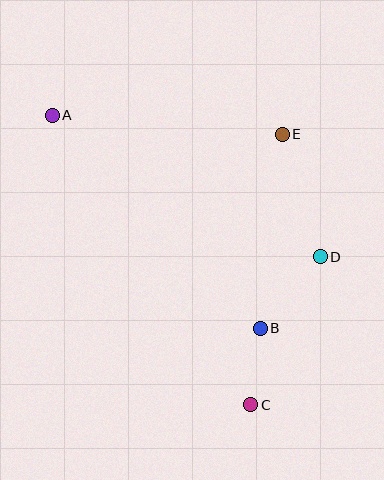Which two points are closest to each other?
Points B and C are closest to each other.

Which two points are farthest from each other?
Points A and C are farthest from each other.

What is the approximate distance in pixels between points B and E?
The distance between B and E is approximately 195 pixels.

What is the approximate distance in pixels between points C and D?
The distance between C and D is approximately 164 pixels.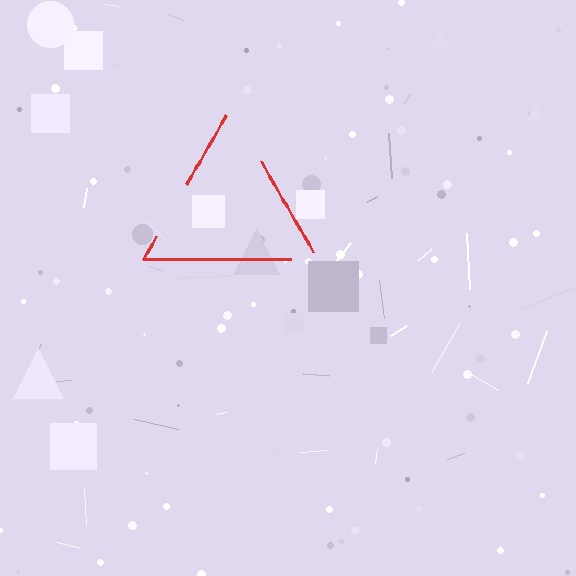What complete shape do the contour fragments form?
The contour fragments form a triangle.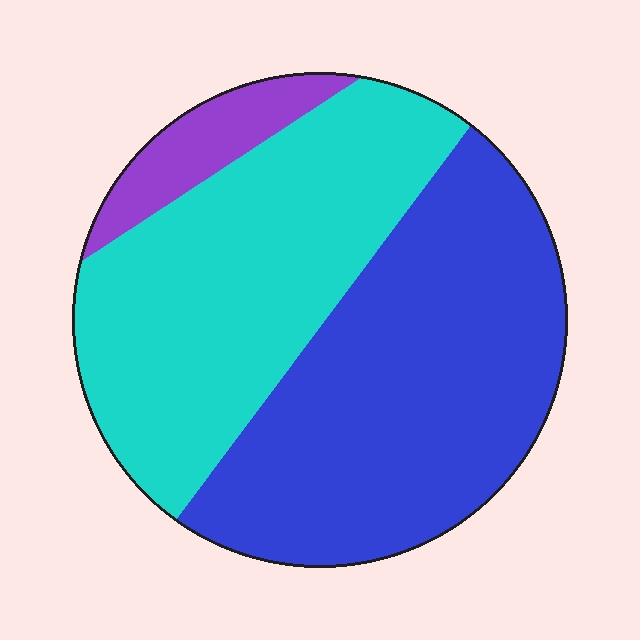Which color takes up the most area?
Blue, at roughly 50%.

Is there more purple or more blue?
Blue.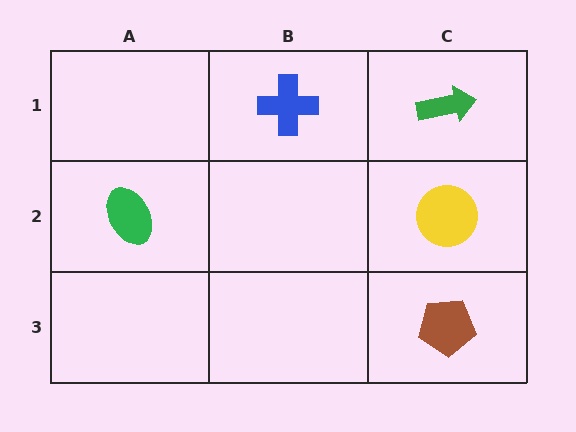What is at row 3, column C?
A brown pentagon.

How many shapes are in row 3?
1 shape.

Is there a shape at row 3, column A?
No, that cell is empty.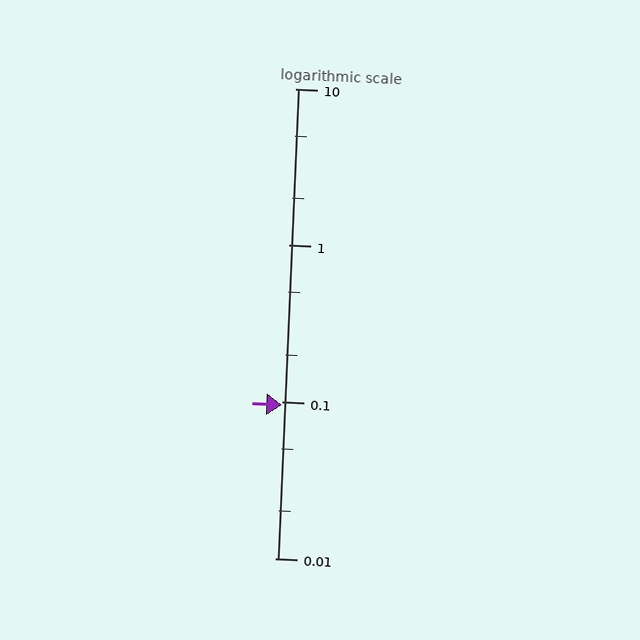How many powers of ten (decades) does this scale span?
The scale spans 3 decades, from 0.01 to 10.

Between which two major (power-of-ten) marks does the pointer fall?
The pointer is between 0.01 and 0.1.